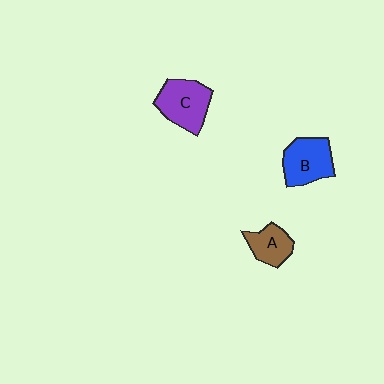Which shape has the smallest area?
Shape A (brown).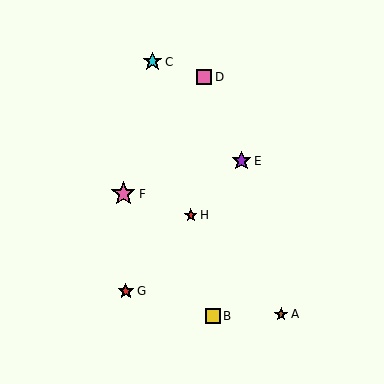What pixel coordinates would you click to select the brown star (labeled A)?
Click at (281, 314) to select the brown star A.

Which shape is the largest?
The pink star (labeled F) is the largest.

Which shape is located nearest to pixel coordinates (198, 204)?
The red star (labeled H) at (191, 215) is nearest to that location.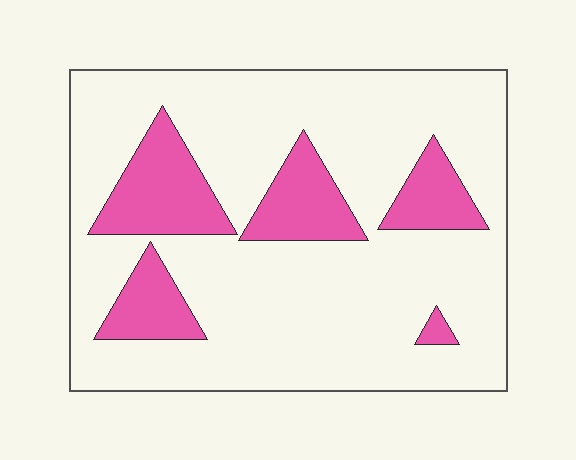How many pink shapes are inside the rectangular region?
5.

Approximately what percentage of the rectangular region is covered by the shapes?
Approximately 20%.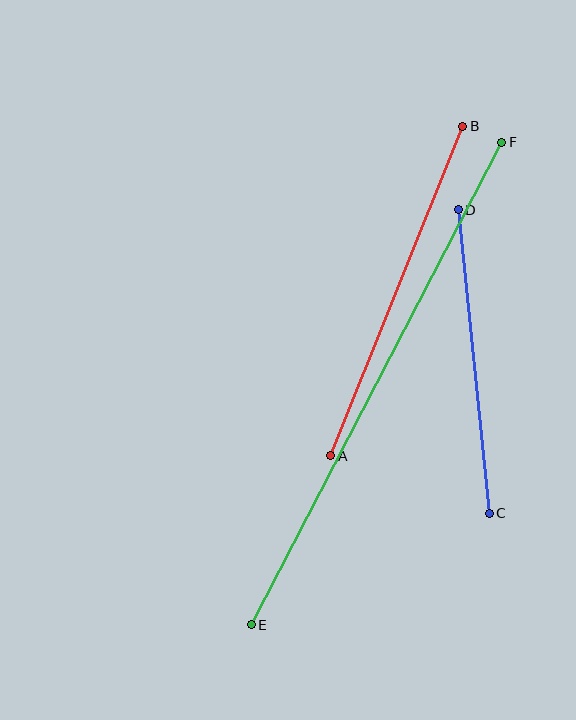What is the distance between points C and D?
The distance is approximately 305 pixels.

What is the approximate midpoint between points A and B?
The midpoint is at approximately (397, 291) pixels.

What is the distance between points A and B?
The distance is approximately 355 pixels.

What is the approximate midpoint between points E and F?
The midpoint is at approximately (377, 383) pixels.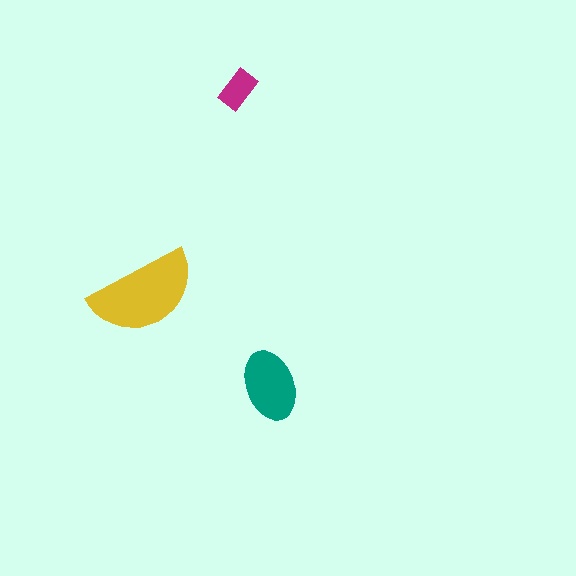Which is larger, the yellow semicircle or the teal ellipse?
The yellow semicircle.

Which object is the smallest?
The magenta rectangle.